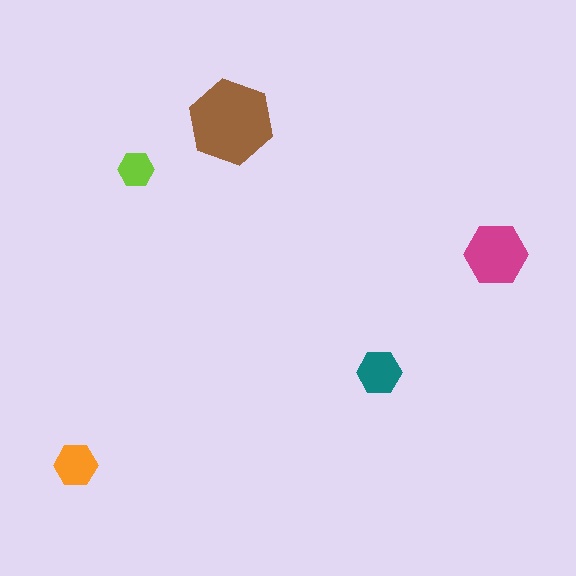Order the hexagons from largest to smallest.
the brown one, the magenta one, the teal one, the orange one, the lime one.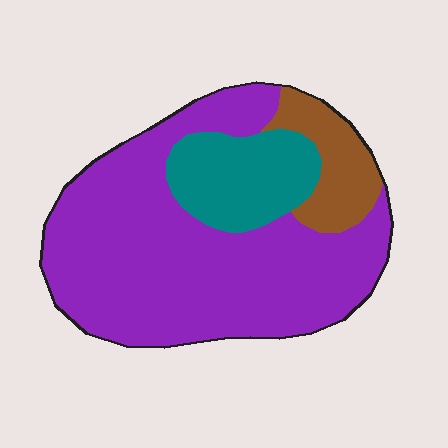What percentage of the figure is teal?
Teal covers about 20% of the figure.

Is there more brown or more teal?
Teal.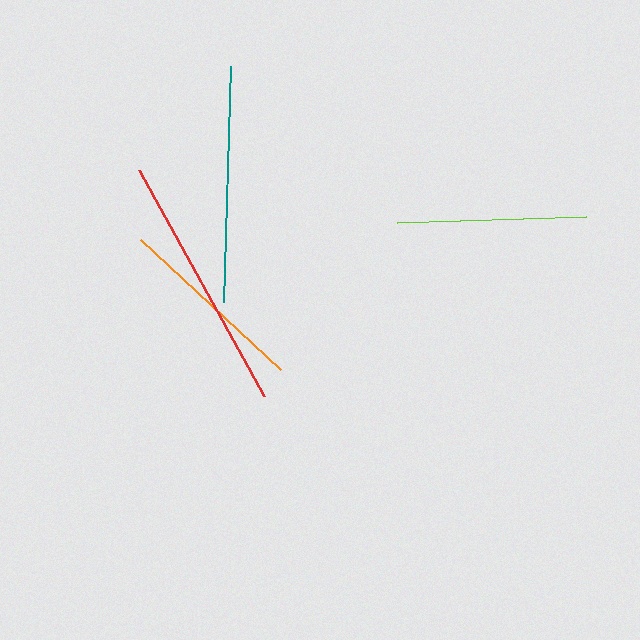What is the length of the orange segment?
The orange segment is approximately 191 pixels long.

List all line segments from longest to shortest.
From longest to shortest: red, teal, orange, lime.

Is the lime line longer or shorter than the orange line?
The orange line is longer than the lime line.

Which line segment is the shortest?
The lime line is the shortest at approximately 189 pixels.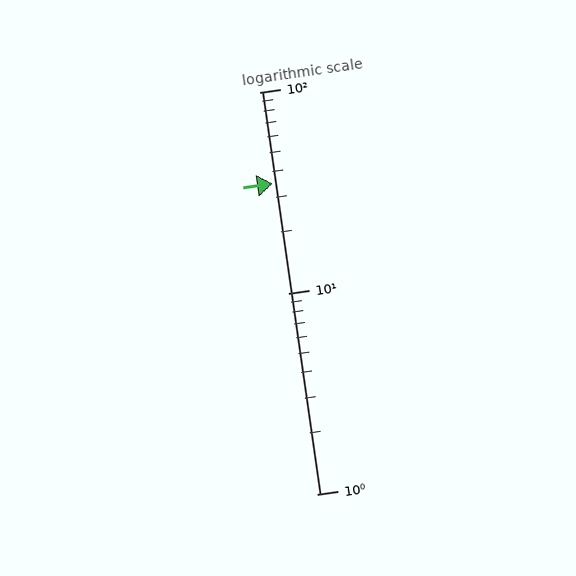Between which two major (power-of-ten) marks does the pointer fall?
The pointer is between 10 and 100.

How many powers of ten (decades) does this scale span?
The scale spans 2 decades, from 1 to 100.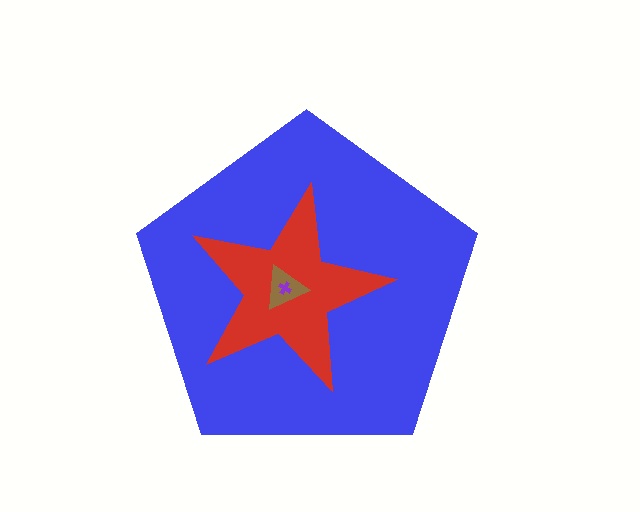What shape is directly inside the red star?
The brown triangle.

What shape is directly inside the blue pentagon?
The red star.